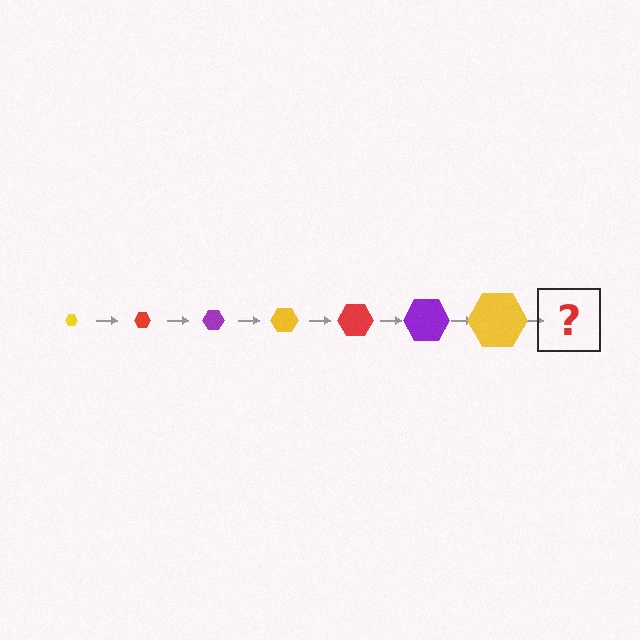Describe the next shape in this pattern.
It should be a red hexagon, larger than the previous one.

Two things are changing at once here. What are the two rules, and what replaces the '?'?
The two rules are that the hexagon grows larger each step and the color cycles through yellow, red, and purple. The '?' should be a red hexagon, larger than the previous one.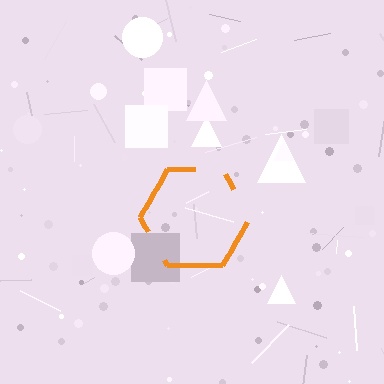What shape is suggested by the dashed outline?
The dashed outline suggests a hexagon.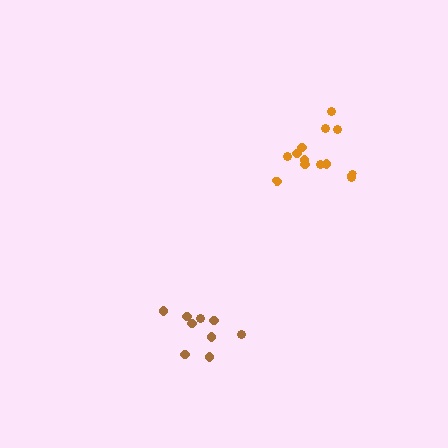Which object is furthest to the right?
The orange cluster is rightmost.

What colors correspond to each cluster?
The clusters are colored: brown, orange.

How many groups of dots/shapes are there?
There are 2 groups.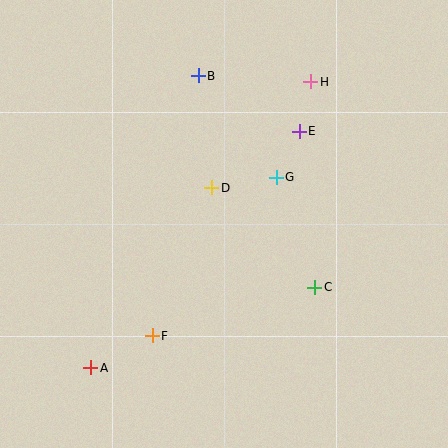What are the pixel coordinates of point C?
Point C is at (315, 287).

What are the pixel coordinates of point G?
Point G is at (276, 177).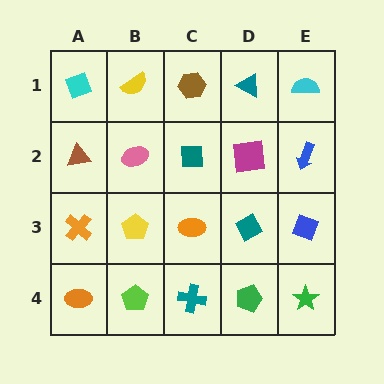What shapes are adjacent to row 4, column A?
An orange cross (row 3, column A), a lime pentagon (row 4, column B).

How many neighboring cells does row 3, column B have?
4.